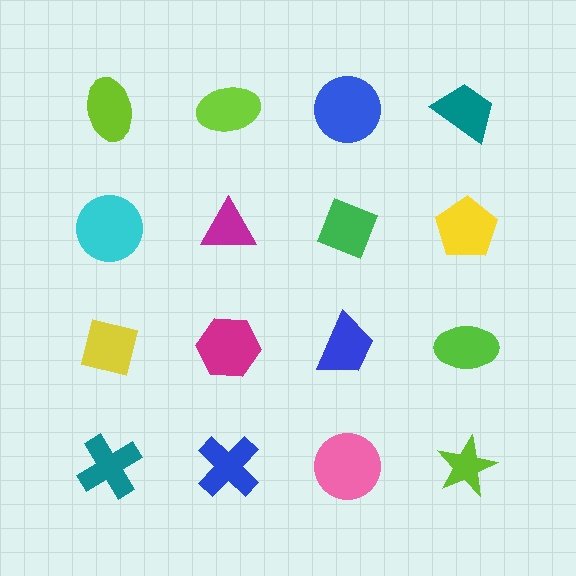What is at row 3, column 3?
A blue trapezoid.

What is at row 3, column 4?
A lime ellipse.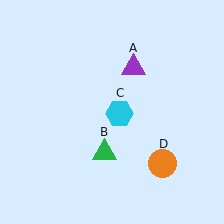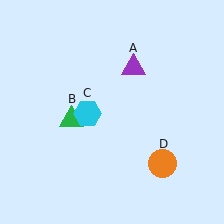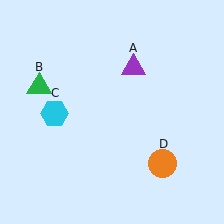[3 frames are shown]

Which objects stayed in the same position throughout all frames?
Purple triangle (object A) and orange circle (object D) remained stationary.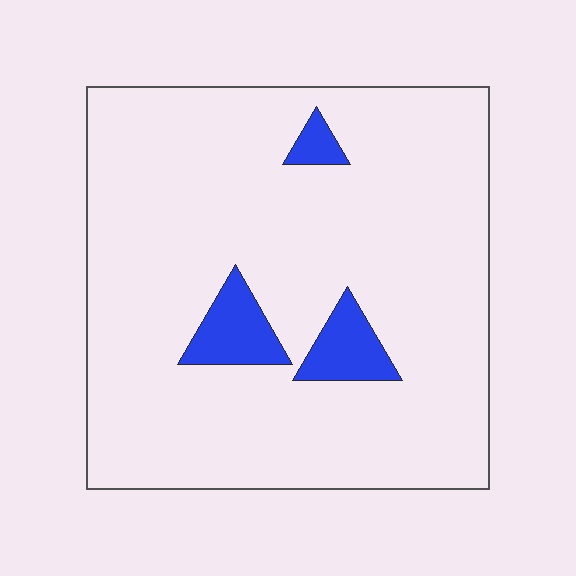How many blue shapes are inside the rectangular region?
3.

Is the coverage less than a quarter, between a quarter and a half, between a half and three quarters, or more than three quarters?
Less than a quarter.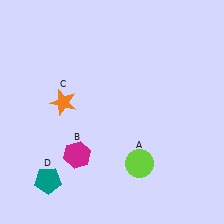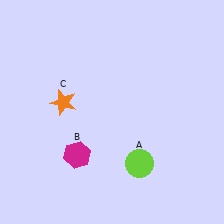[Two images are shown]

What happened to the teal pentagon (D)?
The teal pentagon (D) was removed in Image 2. It was in the bottom-left area of Image 1.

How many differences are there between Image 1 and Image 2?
There is 1 difference between the two images.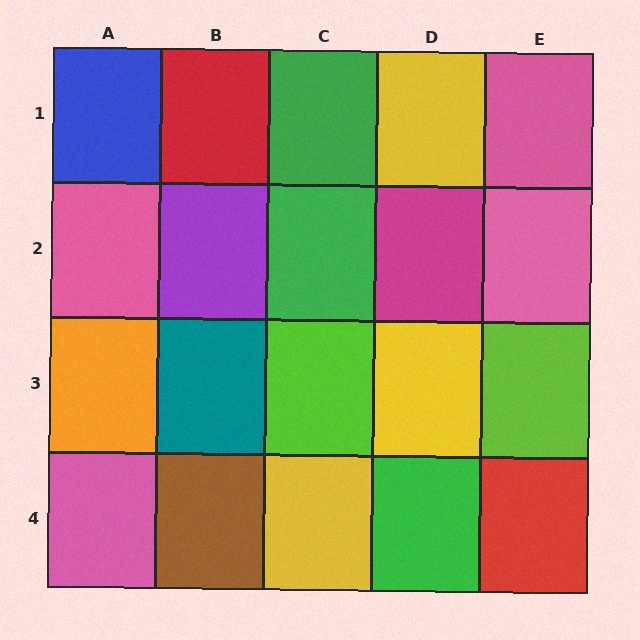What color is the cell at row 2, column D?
Magenta.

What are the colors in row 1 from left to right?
Blue, red, green, yellow, pink.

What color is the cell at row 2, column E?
Pink.